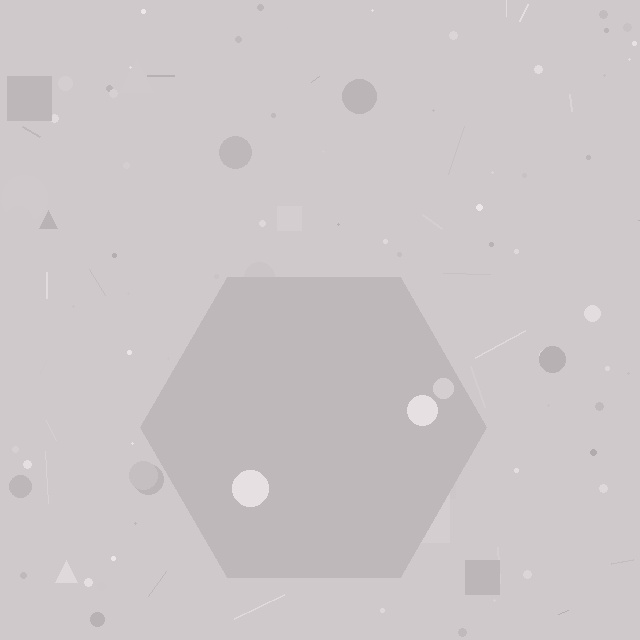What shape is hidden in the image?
A hexagon is hidden in the image.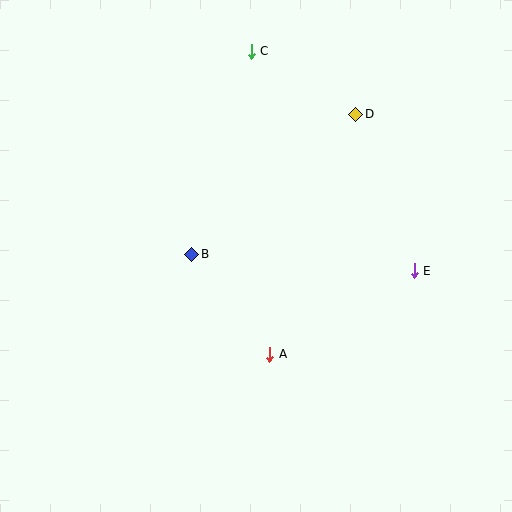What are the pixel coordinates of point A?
Point A is at (270, 354).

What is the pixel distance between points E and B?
The distance between E and B is 223 pixels.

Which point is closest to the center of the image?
Point B at (192, 254) is closest to the center.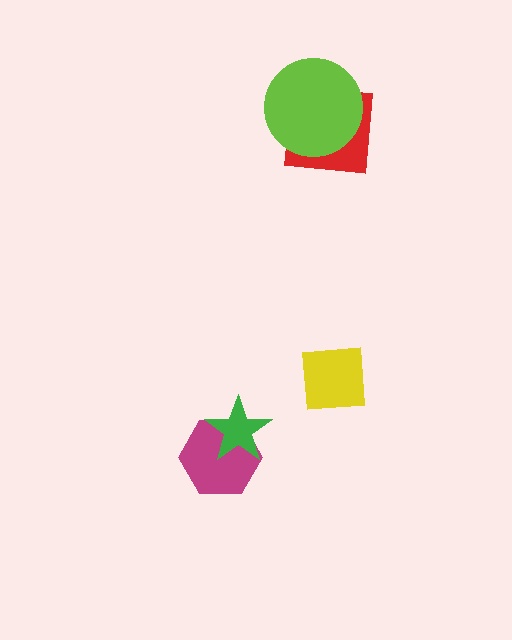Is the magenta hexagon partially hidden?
Yes, it is partially covered by another shape.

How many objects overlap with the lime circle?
1 object overlaps with the lime circle.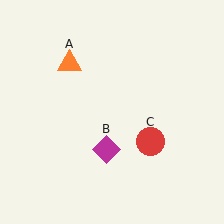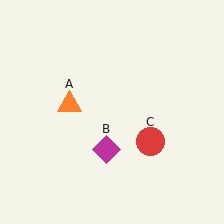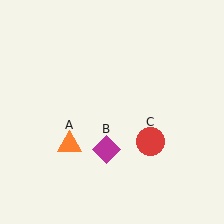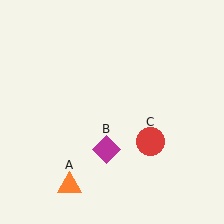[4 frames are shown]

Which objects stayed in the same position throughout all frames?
Magenta diamond (object B) and red circle (object C) remained stationary.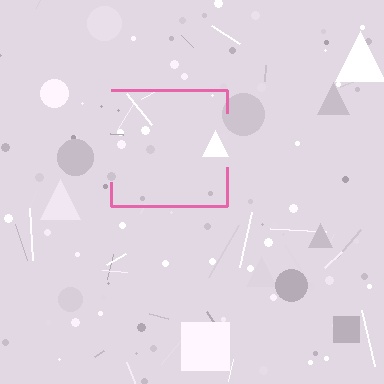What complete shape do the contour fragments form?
The contour fragments form a square.